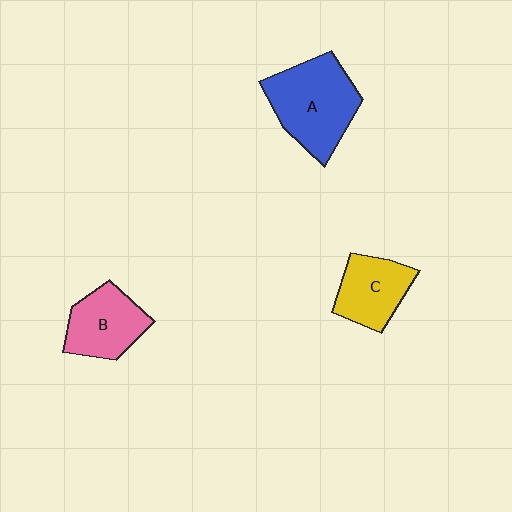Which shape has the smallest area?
Shape C (yellow).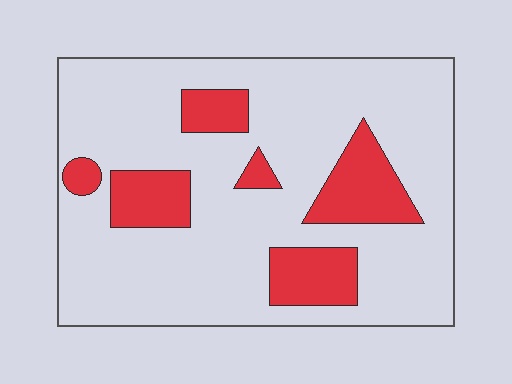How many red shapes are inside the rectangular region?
6.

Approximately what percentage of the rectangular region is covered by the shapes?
Approximately 20%.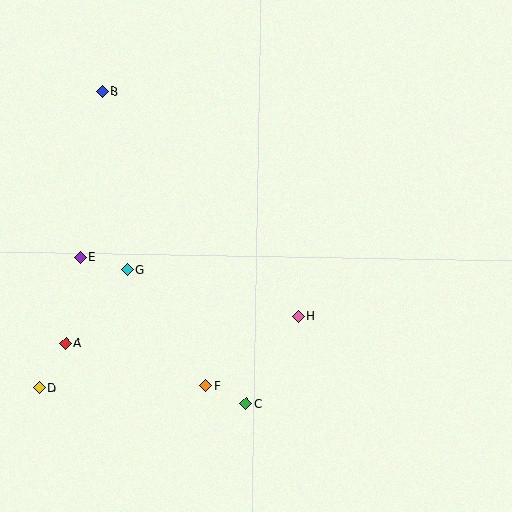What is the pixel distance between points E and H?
The distance between E and H is 226 pixels.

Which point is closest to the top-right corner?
Point H is closest to the top-right corner.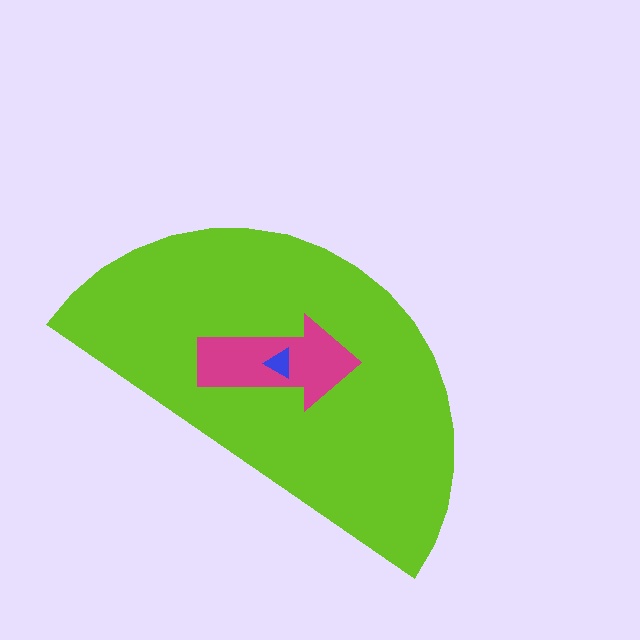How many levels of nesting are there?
3.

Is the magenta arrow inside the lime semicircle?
Yes.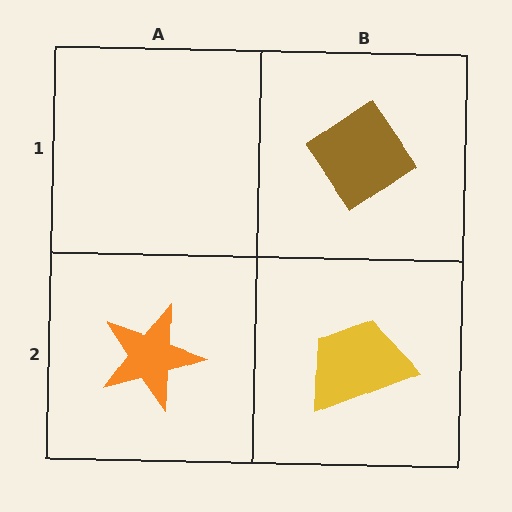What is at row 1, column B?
A brown diamond.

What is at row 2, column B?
A yellow trapezoid.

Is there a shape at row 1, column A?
No, that cell is empty.